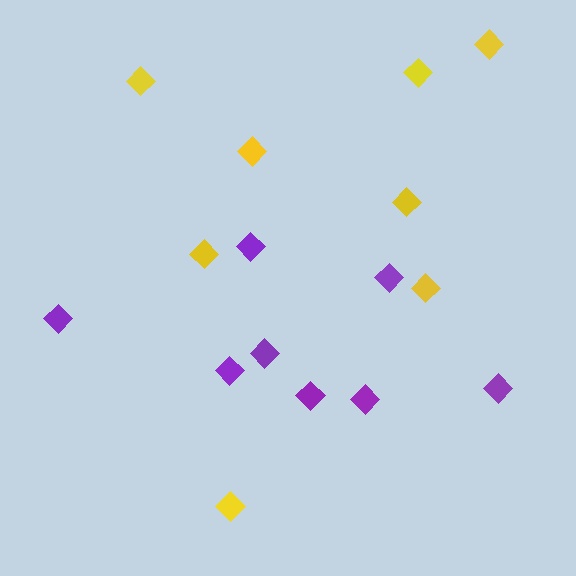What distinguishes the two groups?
There are 2 groups: one group of purple diamonds (8) and one group of yellow diamonds (8).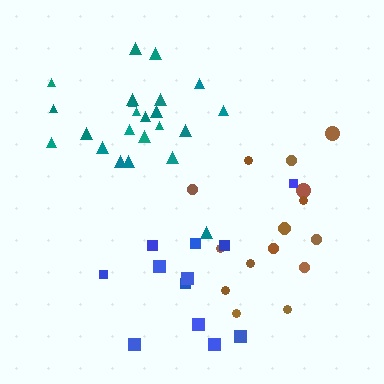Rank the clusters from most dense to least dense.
teal, brown, blue.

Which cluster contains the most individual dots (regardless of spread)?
Teal (23).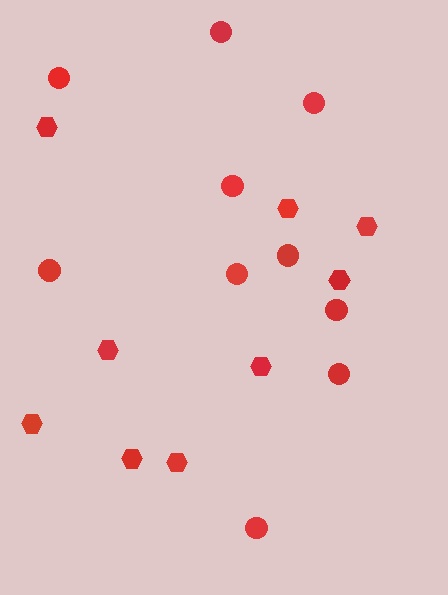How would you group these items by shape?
There are 2 groups: one group of hexagons (9) and one group of circles (10).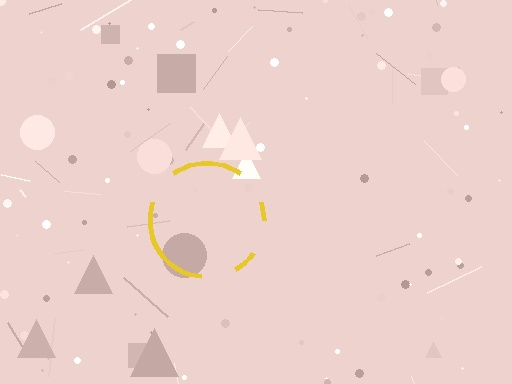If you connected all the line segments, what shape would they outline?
They would outline a circle.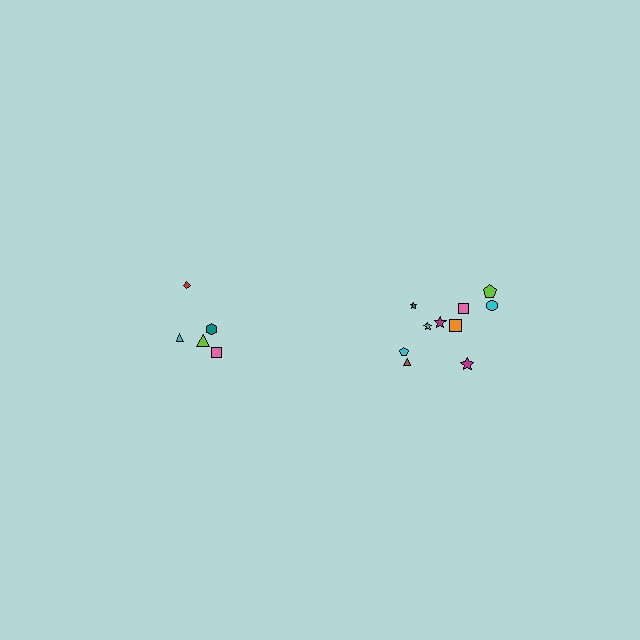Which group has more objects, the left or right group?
The right group.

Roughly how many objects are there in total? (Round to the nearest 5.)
Roughly 15 objects in total.